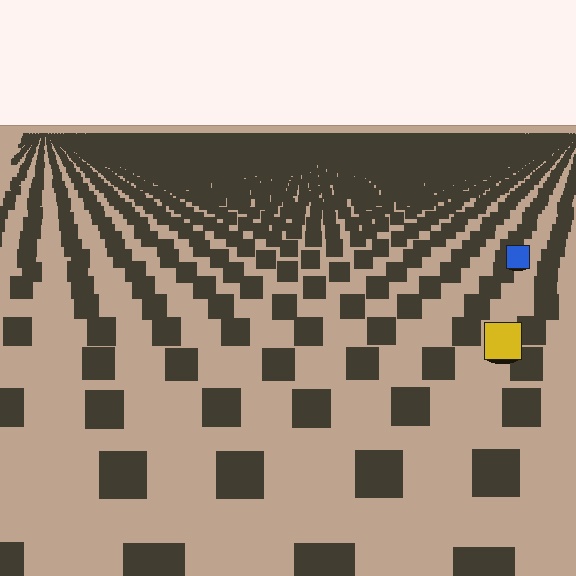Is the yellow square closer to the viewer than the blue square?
Yes. The yellow square is closer — you can tell from the texture gradient: the ground texture is coarser near it.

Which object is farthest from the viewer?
The blue square is farthest from the viewer. It appears smaller and the ground texture around it is denser.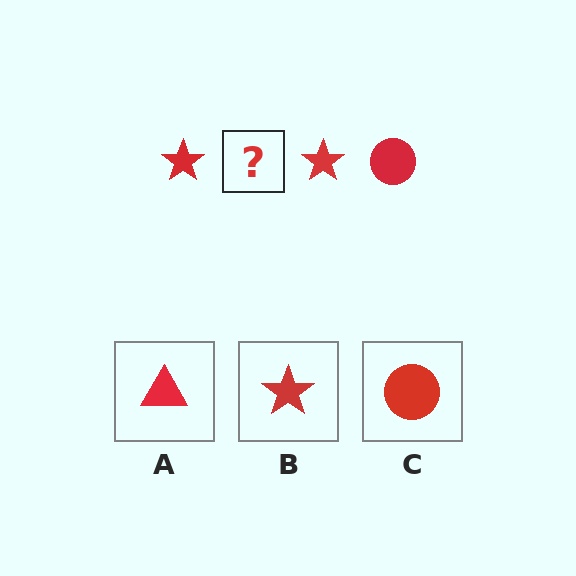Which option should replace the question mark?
Option C.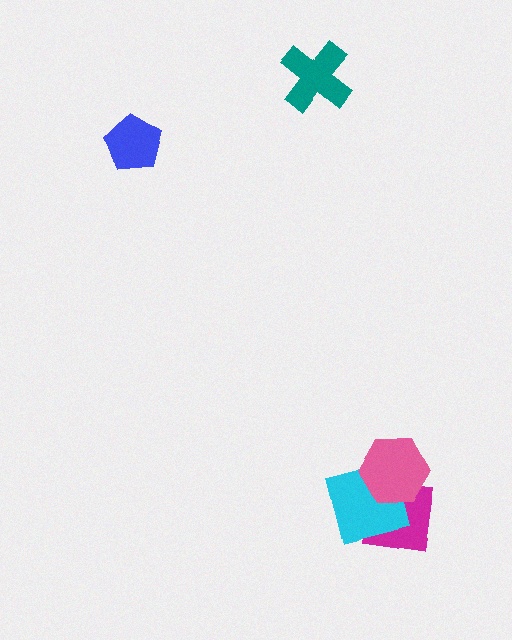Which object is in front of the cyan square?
The pink hexagon is in front of the cyan square.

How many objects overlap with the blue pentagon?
0 objects overlap with the blue pentagon.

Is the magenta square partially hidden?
Yes, it is partially covered by another shape.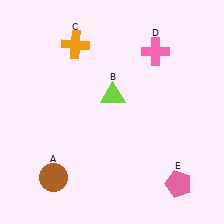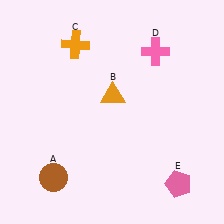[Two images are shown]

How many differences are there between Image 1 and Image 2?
There is 1 difference between the two images.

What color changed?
The triangle (B) changed from lime in Image 1 to orange in Image 2.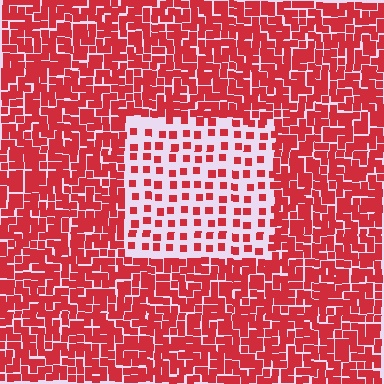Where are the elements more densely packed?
The elements are more densely packed outside the rectangle boundary.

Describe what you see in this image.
The image contains small red elements arranged at two different densities. A rectangle-shaped region is visible where the elements are less densely packed than the surrounding area.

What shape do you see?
I see a rectangle.